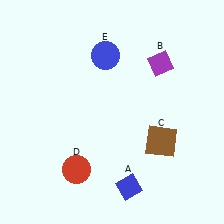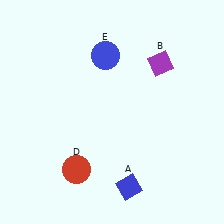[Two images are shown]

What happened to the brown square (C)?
The brown square (C) was removed in Image 2. It was in the bottom-right area of Image 1.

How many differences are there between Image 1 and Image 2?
There is 1 difference between the two images.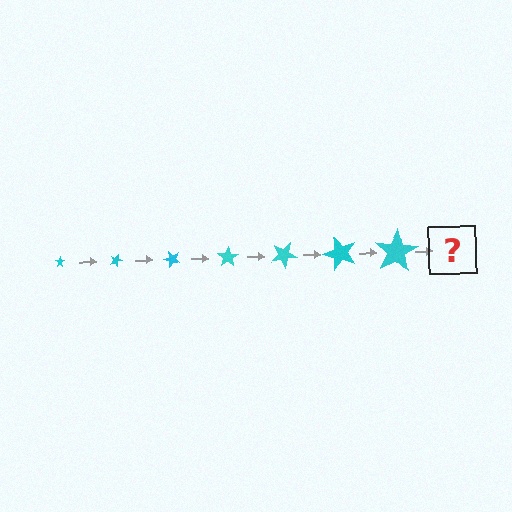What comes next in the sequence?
The next element should be a star, larger than the previous one and rotated 175 degrees from the start.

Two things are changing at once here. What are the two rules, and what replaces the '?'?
The two rules are that the star grows larger each step and it rotates 25 degrees each step. The '?' should be a star, larger than the previous one and rotated 175 degrees from the start.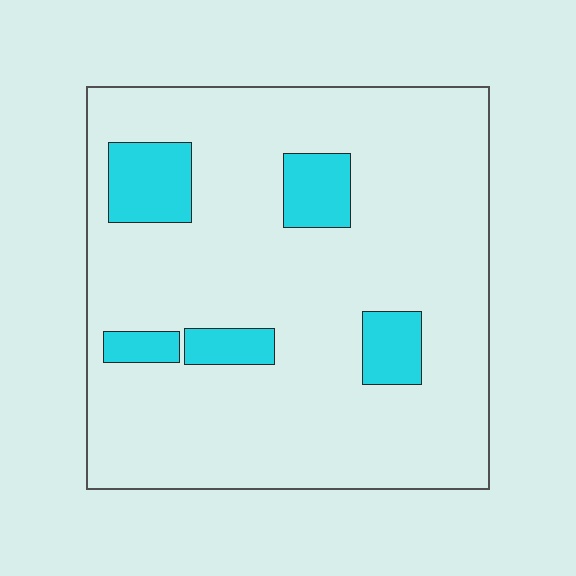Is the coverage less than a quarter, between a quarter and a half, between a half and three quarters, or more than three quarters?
Less than a quarter.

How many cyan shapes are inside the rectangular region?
5.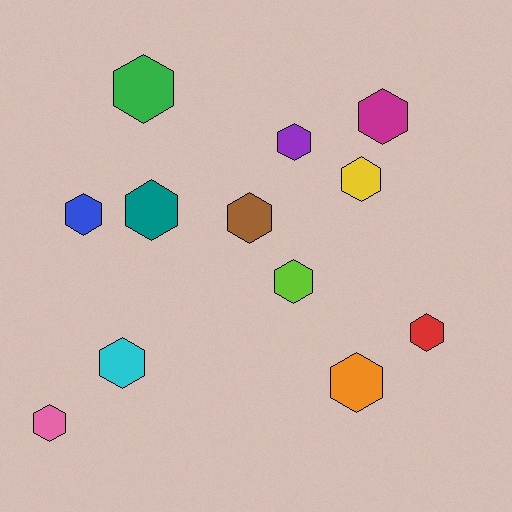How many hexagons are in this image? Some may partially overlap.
There are 12 hexagons.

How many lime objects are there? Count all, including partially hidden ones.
There is 1 lime object.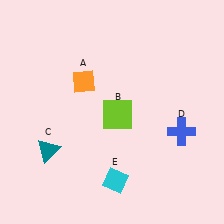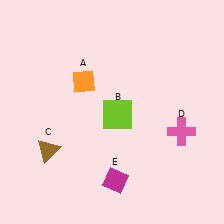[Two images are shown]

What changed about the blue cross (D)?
In Image 1, D is blue. In Image 2, it changed to pink.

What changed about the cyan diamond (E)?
In Image 1, E is cyan. In Image 2, it changed to magenta.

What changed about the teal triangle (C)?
In Image 1, C is teal. In Image 2, it changed to brown.